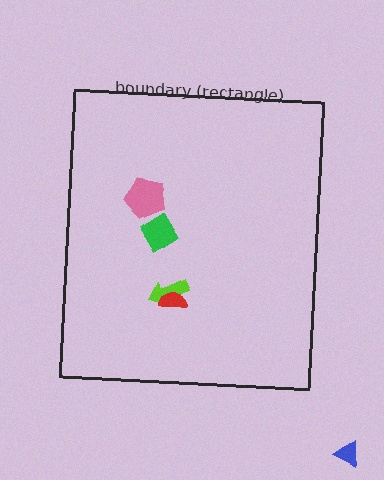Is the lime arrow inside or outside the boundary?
Inside.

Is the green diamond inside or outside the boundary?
Inside.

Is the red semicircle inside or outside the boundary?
Inside.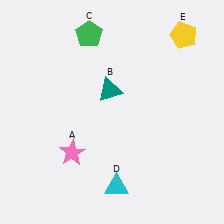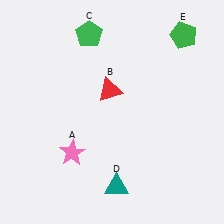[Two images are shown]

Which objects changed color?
B changed from teal to red. D changed from cyan to teal. E changed from yellow to green.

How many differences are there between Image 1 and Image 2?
There are 3 differences between the two images.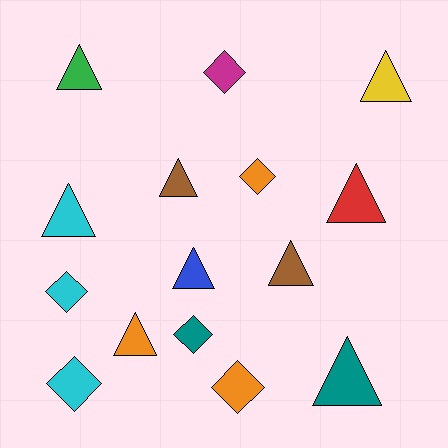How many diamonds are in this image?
There are 6 diamonds.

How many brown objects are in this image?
There are 2 brown objects.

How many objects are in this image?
There are 15 objects.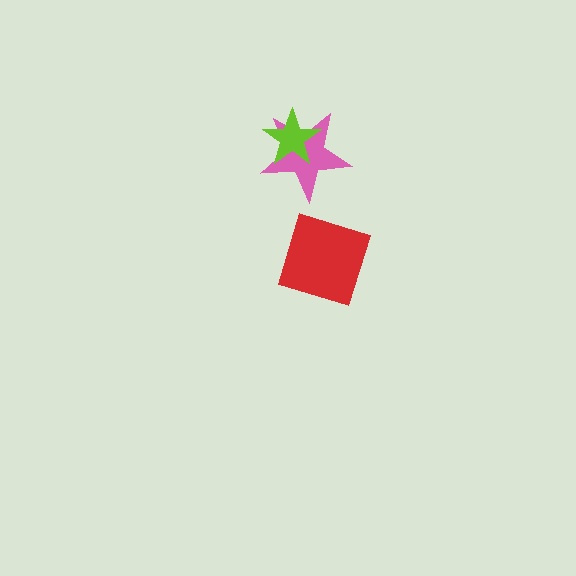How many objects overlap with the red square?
0 objects overlap with the red square.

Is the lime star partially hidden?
No, no other shape covers it.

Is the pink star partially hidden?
Yes, it is partially covered by another shape.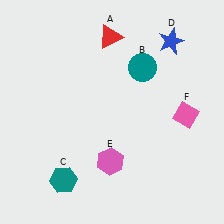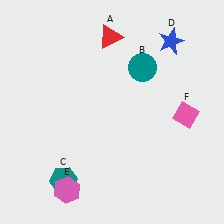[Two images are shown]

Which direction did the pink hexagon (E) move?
The pink hexagon (E) moved left.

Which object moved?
The pink hexagon (E) moved left.